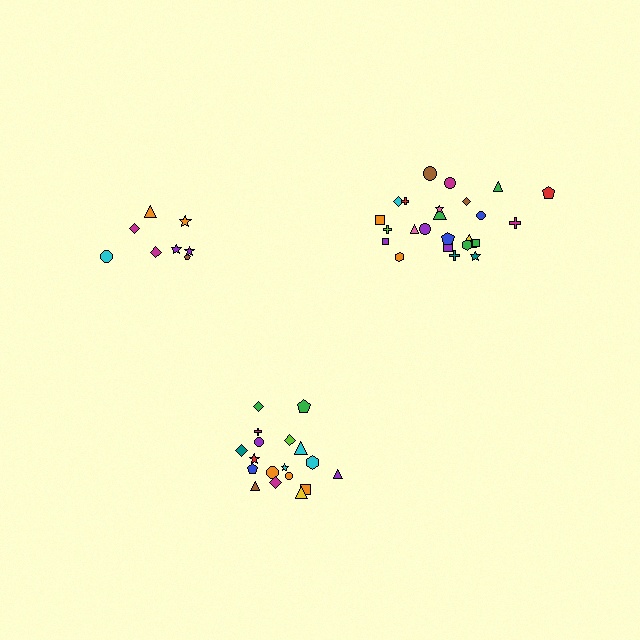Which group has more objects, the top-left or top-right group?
The top-right group.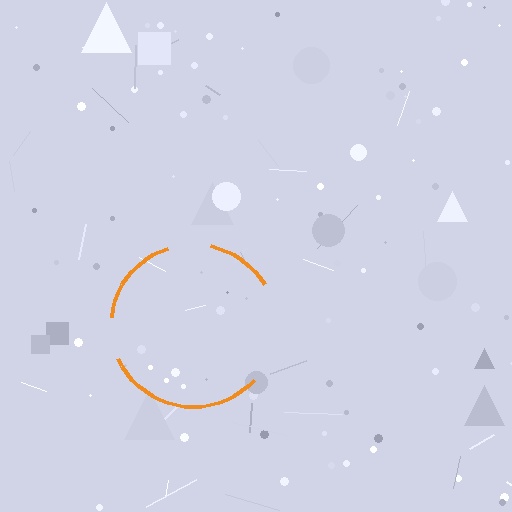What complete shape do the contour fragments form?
The contour fragments form a circle.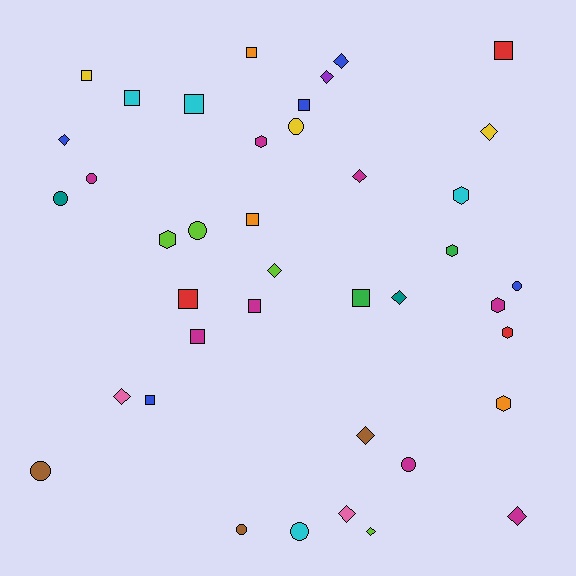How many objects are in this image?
There are 40 objects.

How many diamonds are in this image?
There are 12 diamonds.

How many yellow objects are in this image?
There are 3 yellow objects.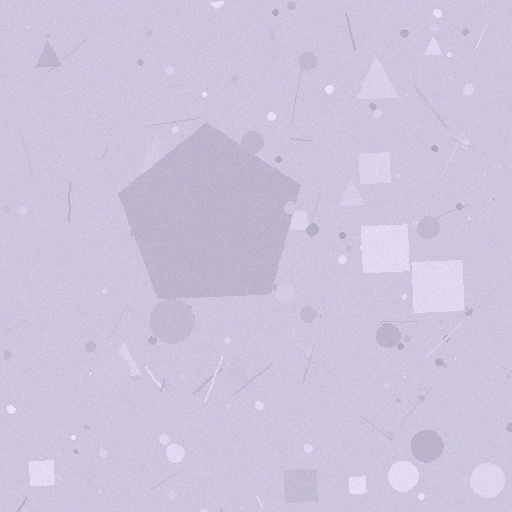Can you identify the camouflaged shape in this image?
The camouflaged shape is a pentagon.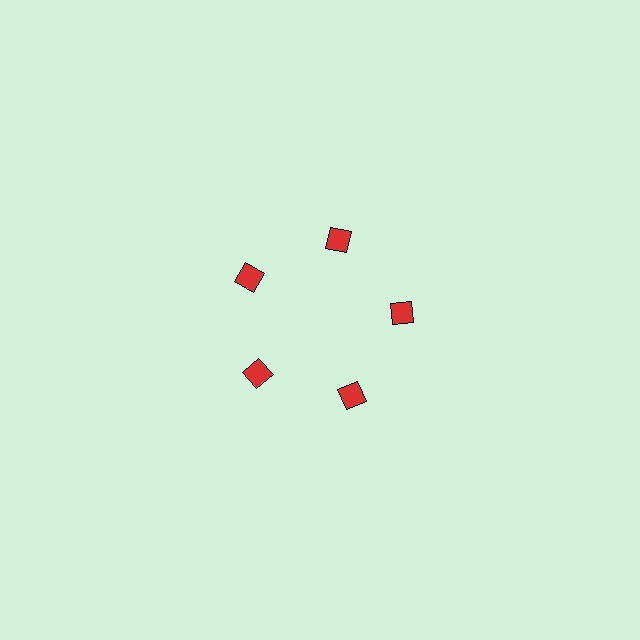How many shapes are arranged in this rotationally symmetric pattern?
There are 5 shapes, arranged in 5 groups of 1.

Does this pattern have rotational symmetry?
Yes, this pattern has 5-fold rotational symmetry. It looks the same after rotating 72 degrees around the center.